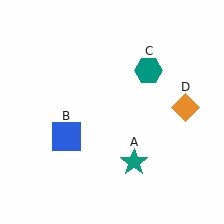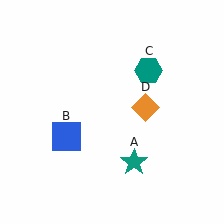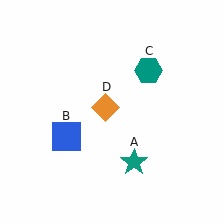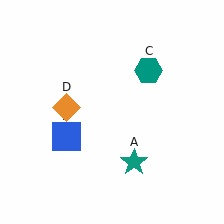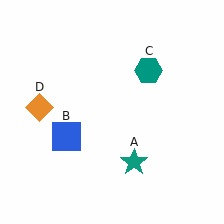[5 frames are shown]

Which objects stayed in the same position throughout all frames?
Teal star (object A) and blue square (object B) and teal hexagon (object C) remained stationary.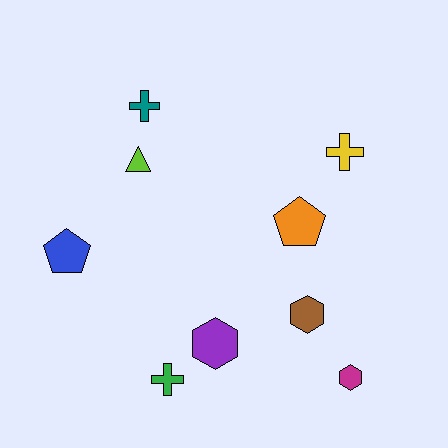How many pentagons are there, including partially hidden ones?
There are 2 pentagons.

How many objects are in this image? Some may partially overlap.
There are 9 objects.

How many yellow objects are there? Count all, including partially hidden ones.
There is 1 yellow object.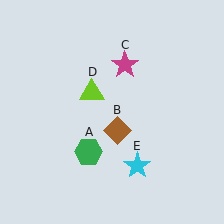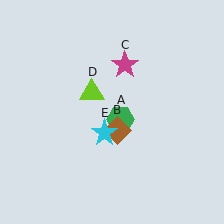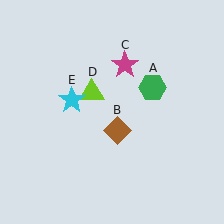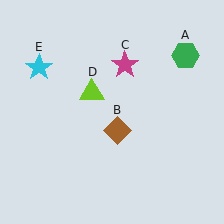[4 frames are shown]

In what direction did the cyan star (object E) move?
The cyan star (object E) moved up and to the left.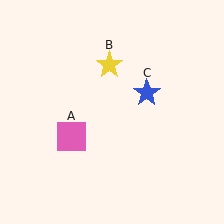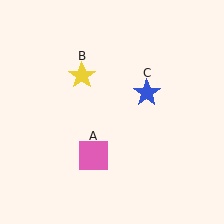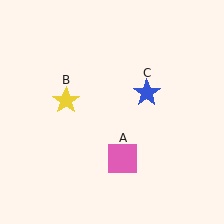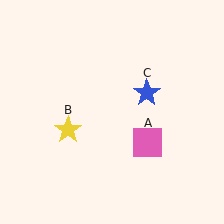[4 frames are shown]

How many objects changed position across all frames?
2 objects changed position: pink square (object A), yellow star (object B).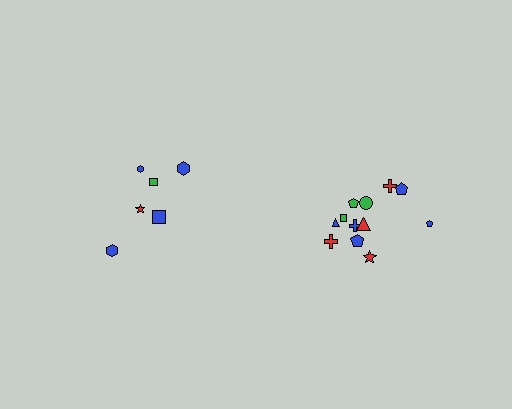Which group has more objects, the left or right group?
The right group.